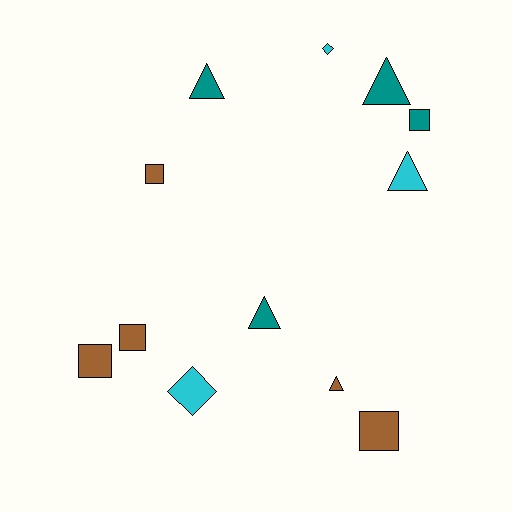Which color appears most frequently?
Brown, with 5 objects.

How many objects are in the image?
There are 12 objects.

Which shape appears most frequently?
Square, with 5 objects.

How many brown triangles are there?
There is 1 brown triangle.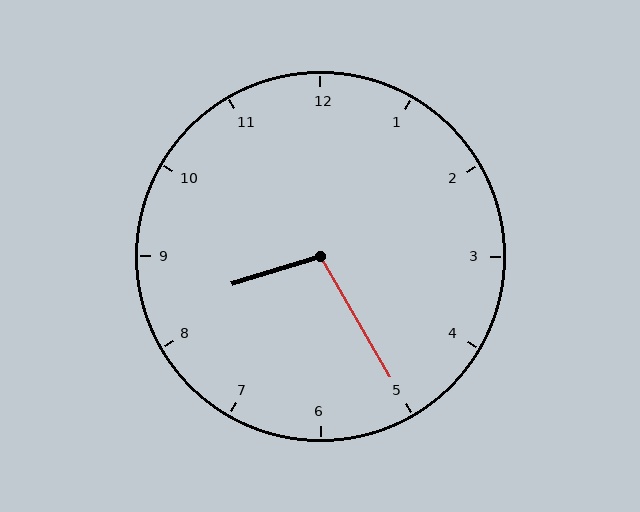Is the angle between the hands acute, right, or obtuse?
It is obtuse.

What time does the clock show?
8:25.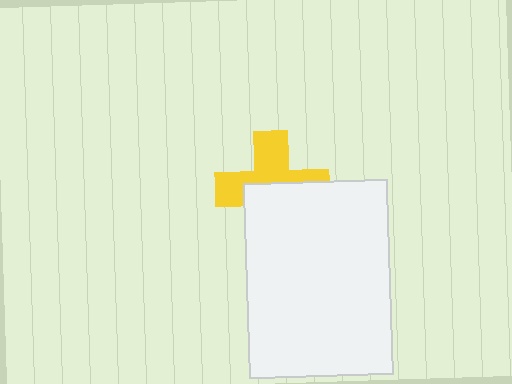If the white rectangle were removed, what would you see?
You would see the complete yellow cross.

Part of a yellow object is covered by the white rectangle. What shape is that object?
It is a cross.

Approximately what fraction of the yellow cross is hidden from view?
Roughly 49% of the yellow cross is hidden behind the white rectangle.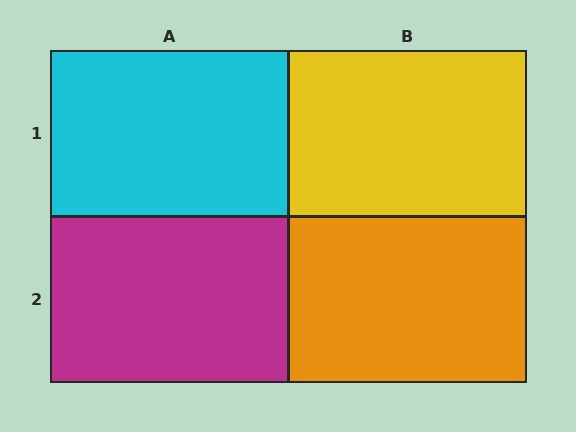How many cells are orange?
1 cell is orange.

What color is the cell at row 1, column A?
Cyan.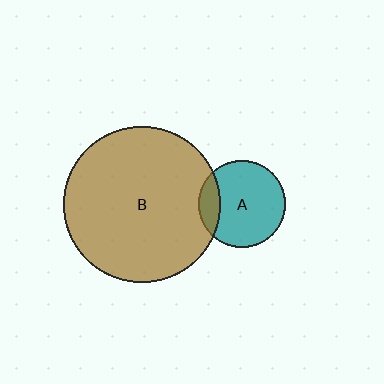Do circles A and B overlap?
Yes.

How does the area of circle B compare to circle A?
Approximately 3.3 times.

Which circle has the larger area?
Circle B (brown).